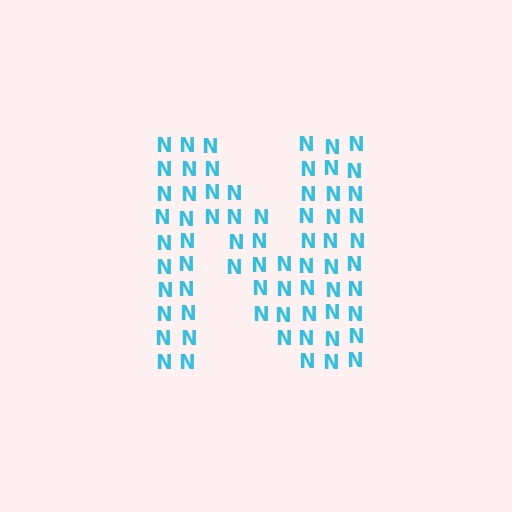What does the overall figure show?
The overall figure shows the letter N.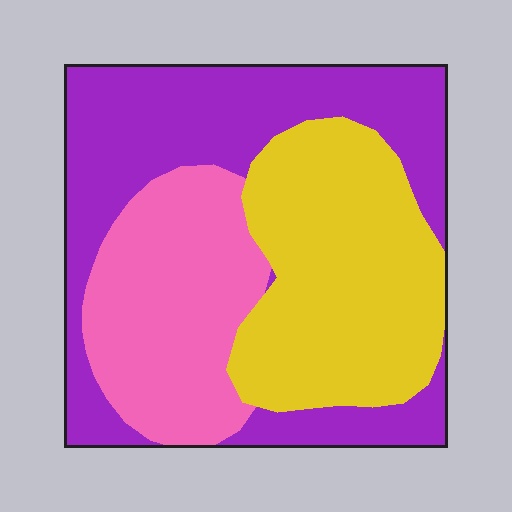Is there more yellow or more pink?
Yellow.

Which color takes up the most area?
Purple, at roughly 40%.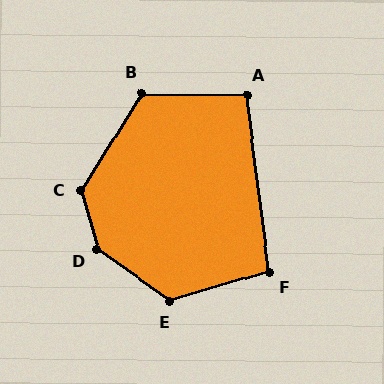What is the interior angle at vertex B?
Approximately 120 degrees (obtuse).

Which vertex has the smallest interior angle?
A, at approximately 98 degrees.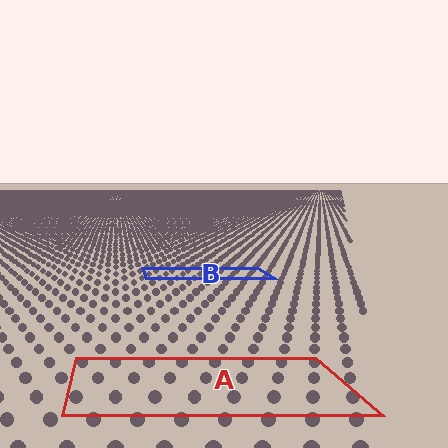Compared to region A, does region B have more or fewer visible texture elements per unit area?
Region B has more texture elements per unit area — they are packed more densely because it is farther away.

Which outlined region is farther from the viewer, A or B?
Region B is farther from the viewer — the texture elements inside it appear smaller and more densely packed.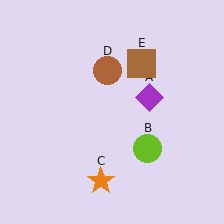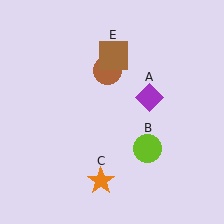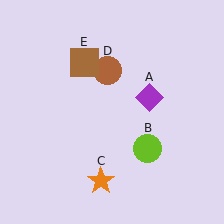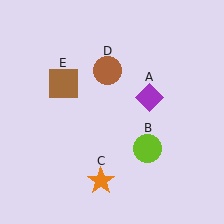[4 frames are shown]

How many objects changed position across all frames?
1 object changed position: brown square (object E).